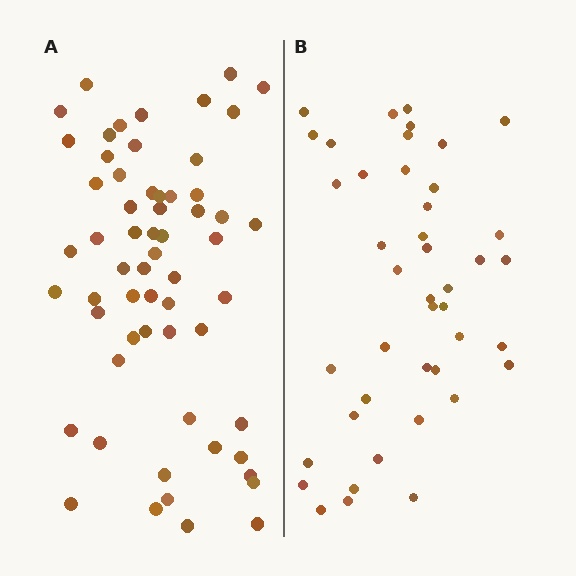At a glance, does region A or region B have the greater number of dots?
Region A (the left region) has more dots.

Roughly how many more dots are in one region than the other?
Region A has approximately 15 more dots than region B.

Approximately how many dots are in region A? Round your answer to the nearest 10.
About 60 dots.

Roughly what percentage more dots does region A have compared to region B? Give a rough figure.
About 40% more.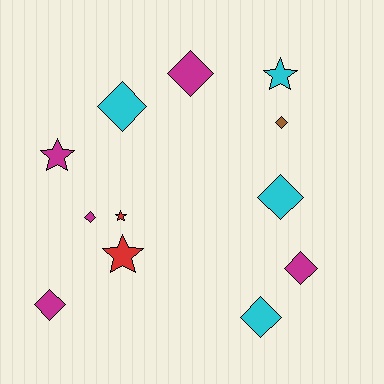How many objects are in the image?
There are 12 objects.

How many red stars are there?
There are 2 red stars.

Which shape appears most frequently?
Diamond, with 8 objects.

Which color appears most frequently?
Magenta, with 5 objects.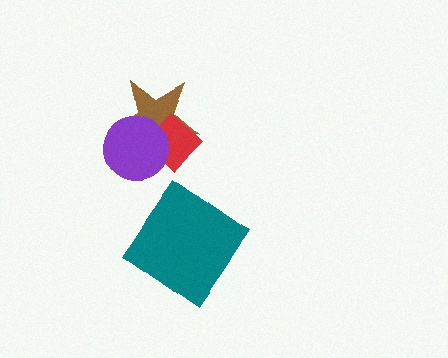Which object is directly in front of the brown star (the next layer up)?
The red diamond is directly in front of the brown star.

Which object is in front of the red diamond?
The purple circle is in front of the red diamond.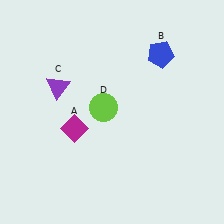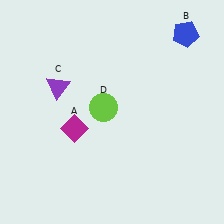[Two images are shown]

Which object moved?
The blue pentagon (B) moved right.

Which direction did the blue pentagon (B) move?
The blue pentagon (B) moved right.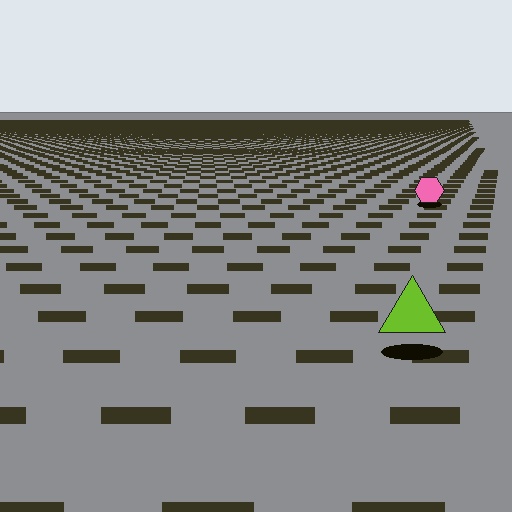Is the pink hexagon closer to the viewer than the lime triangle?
No. The lime triangle is closer — you can tell from the texture gradient: the ground texture is coarser near it.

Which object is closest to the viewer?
The lime triangle is closest. The texture marks near it are larger and more spread out.